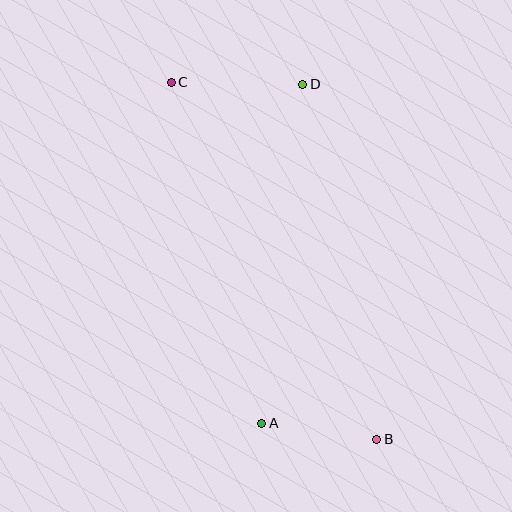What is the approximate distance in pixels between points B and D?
The distance between B and D is approximately 363 pixels.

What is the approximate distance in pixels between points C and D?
The distance between C and D is approximately 132 pixels.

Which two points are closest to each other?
Points A and B are closest to each other.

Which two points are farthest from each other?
Points B and C are farthest from each other.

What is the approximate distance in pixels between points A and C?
The distance between A and C is approximately 353 pixels.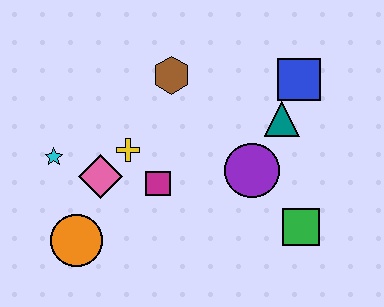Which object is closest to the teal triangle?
The blue square is closest to the teal triangle.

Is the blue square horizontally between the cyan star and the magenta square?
No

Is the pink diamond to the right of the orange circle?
Yes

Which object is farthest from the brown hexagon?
The green square is farthest from the brown hexagon.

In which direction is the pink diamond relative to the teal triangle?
The pink diamond is to the left of the teal triangle.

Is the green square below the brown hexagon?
Yes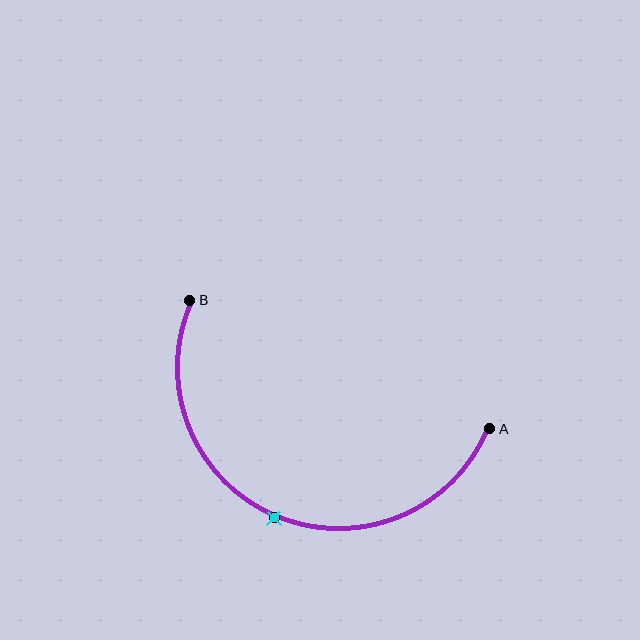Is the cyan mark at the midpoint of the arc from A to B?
Yes. The cyan mark lies on the arc at equal arc-length from both A and B — it is the arc midpoint.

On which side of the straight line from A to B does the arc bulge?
The arc bulges below the straight line connecting A and B.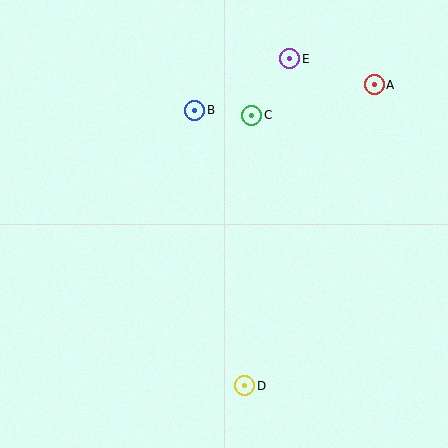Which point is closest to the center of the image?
Point C at (252, 115) is closest to the center.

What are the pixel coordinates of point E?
Point E is at (290, 59).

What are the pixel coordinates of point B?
Point B is at (195, 110).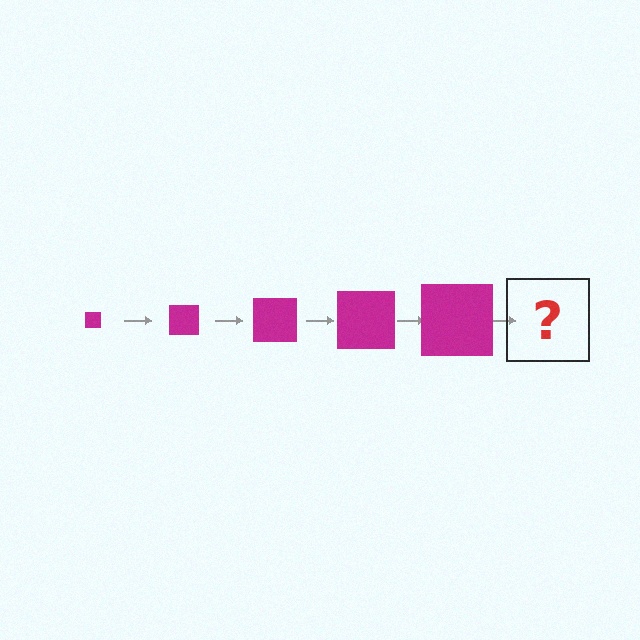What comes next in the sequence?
The next element should be a magenta square, larger than the previous one.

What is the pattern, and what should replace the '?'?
The pattern is that the square gets progressively larger each step. The '?' should be a magenta square, larger than the previous one.